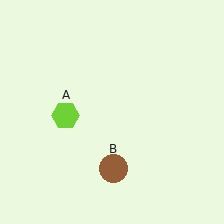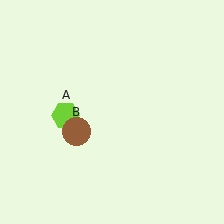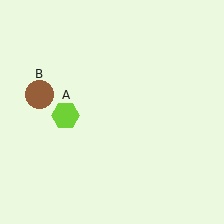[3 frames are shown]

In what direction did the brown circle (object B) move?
The brown circle (object B) moved up and to the left.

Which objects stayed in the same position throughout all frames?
Lime hexagon (object A) remained stationary.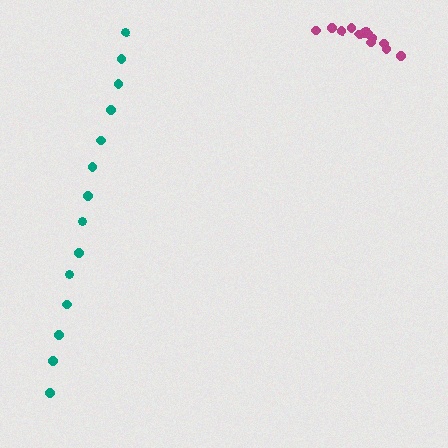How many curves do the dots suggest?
There are 2 distinct paths.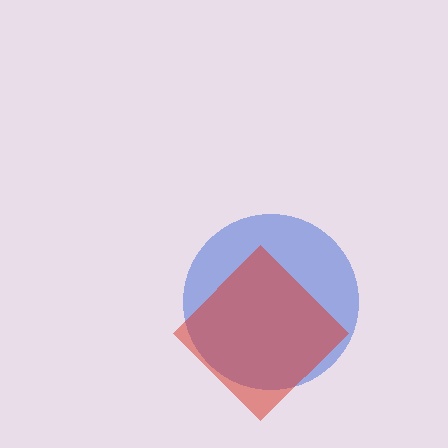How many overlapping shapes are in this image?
There are 2 overlapping shapes in the image.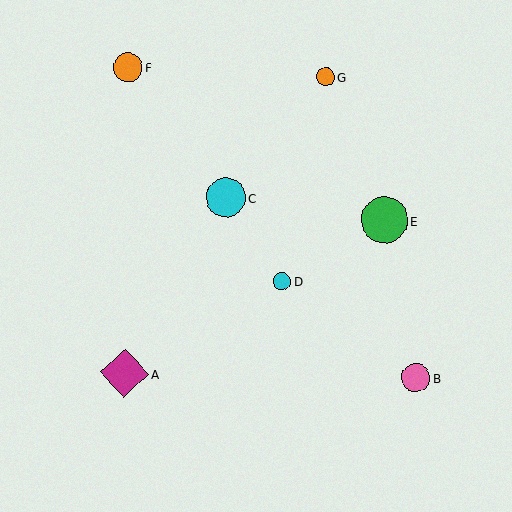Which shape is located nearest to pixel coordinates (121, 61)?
The orange circle (labeled F) at (128, 68) is nearest to that location.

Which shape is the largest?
The magenta diamond (labeled A) is the largest.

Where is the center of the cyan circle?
The center of the cyan circle is at (226, 198).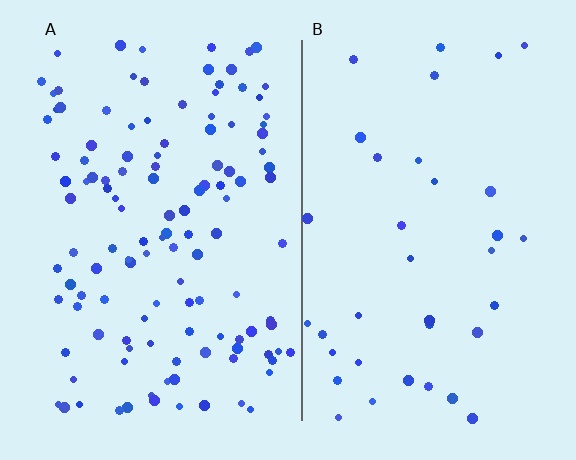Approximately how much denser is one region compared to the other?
Approximately 3.4× — region A over region B.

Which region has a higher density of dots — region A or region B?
A (the left).